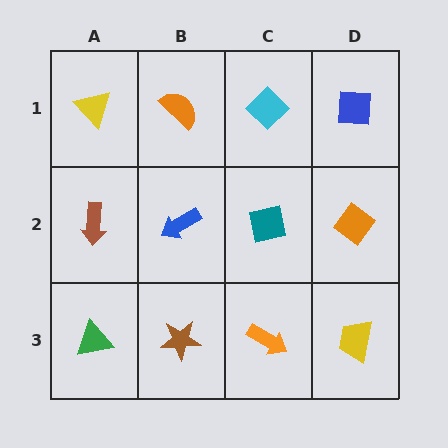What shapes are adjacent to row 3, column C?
A teal square (row 2, column C), a brown star (row 3, column B), a yellow trapezoid (row 3, column D).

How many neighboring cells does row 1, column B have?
3.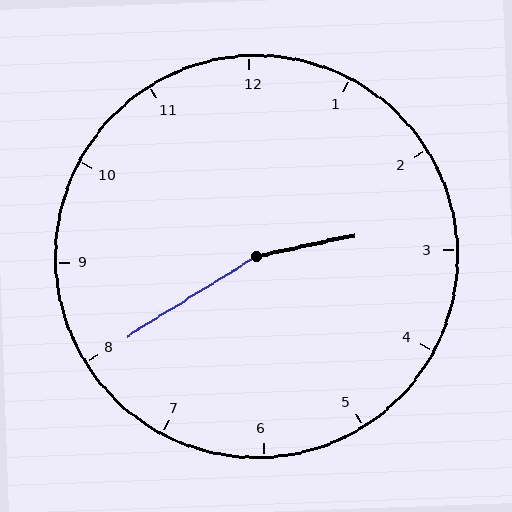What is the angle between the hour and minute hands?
Approximately 160 degrees.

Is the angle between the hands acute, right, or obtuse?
It is obtuse.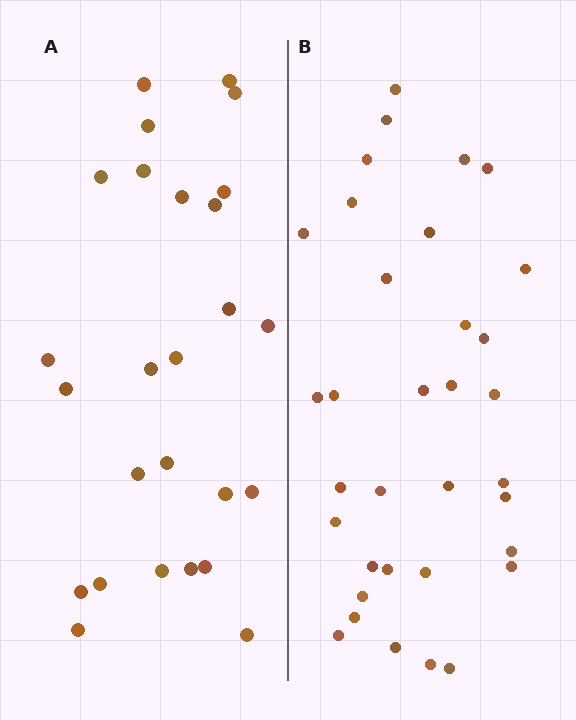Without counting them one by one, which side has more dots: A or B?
Region B (the right region) has more dots.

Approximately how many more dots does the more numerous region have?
Region B has roughly 8 or so more dots than region A.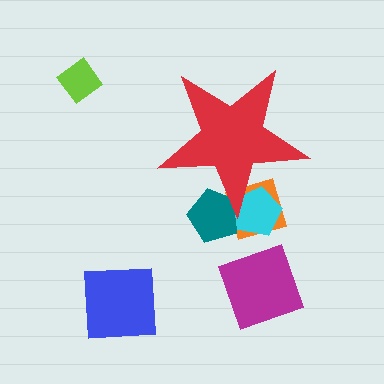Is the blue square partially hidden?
No, the blue square is fully visible.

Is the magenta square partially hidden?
No, the magenta square is fully visible.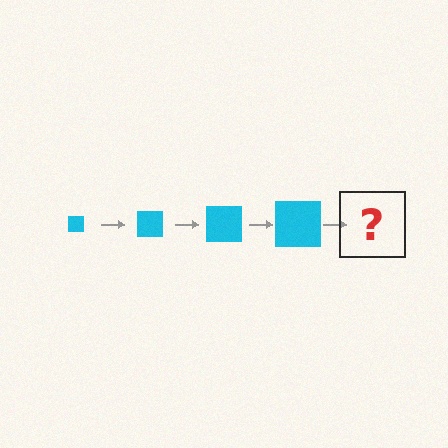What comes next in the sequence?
The next element should be a cyan square, larger than the previous one.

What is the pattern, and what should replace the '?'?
The pattern is that the square gets progressively larger each step. The '?' should be a cyan square, larger than the previous one.